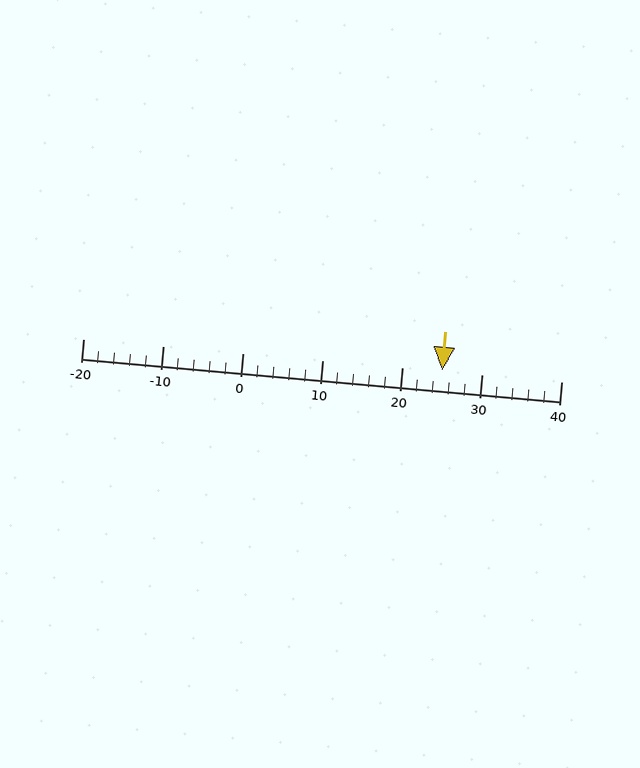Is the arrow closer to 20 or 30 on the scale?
The arrow is closer to 30.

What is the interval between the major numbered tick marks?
The major tick marks are spaced 10 units apart.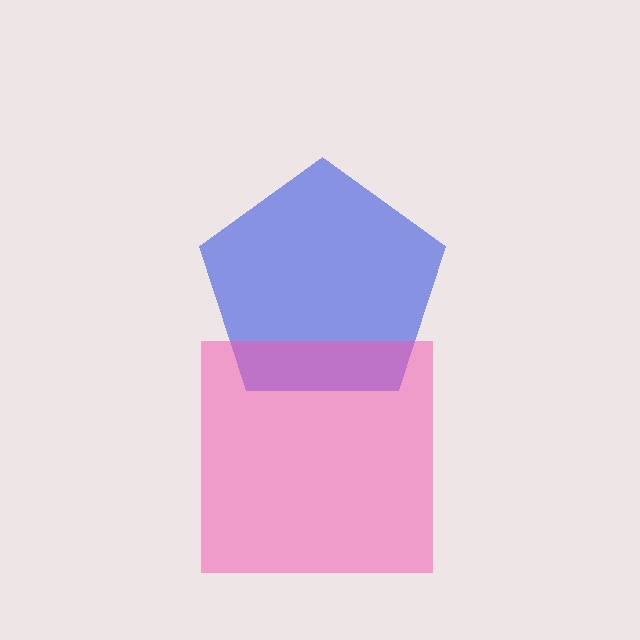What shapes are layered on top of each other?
The layered shapes are: a blue pentagon, a pink square.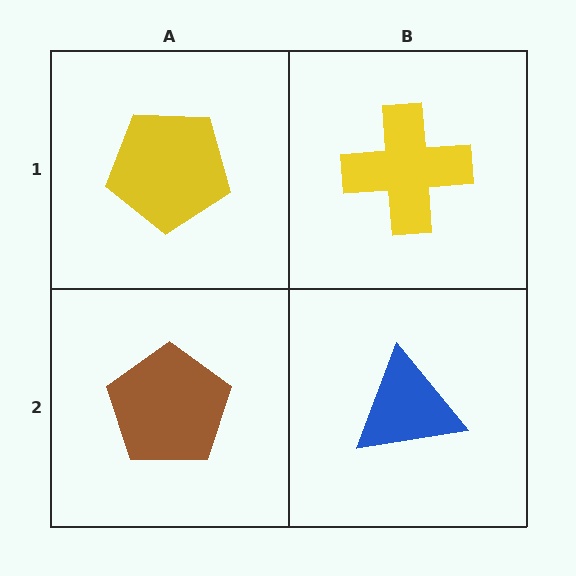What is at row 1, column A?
A yellow pentagon.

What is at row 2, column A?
A brown pentagon.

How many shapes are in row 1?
2 shapes.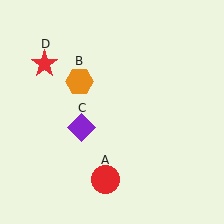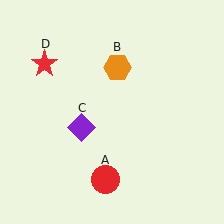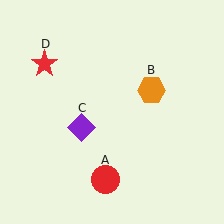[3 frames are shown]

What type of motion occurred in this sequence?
The orange hexagon (object B) rotated clockwise around the center of the scene.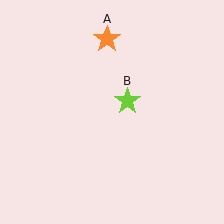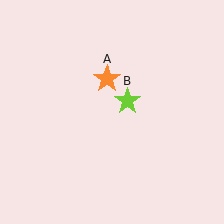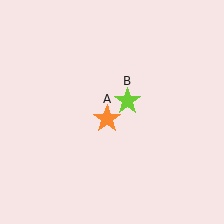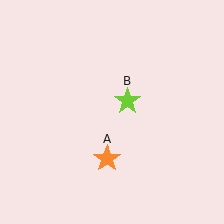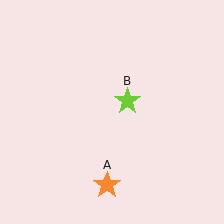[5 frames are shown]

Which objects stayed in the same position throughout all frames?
Lime star (object B) remained stationary.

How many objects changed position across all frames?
1 object changed position: orange star (object A).